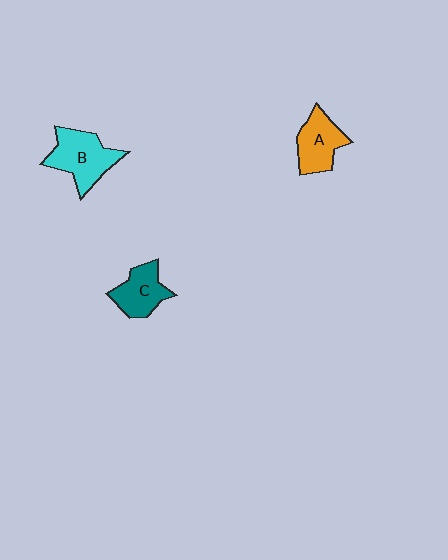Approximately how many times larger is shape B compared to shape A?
Approximately 1.3 times.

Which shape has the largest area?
Shape B (cyan).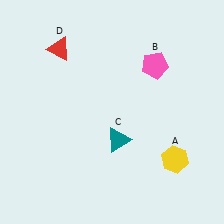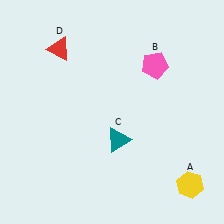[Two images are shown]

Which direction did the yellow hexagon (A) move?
The yellow hexagon (A) moved down.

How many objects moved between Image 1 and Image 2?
1 object moved between the two images.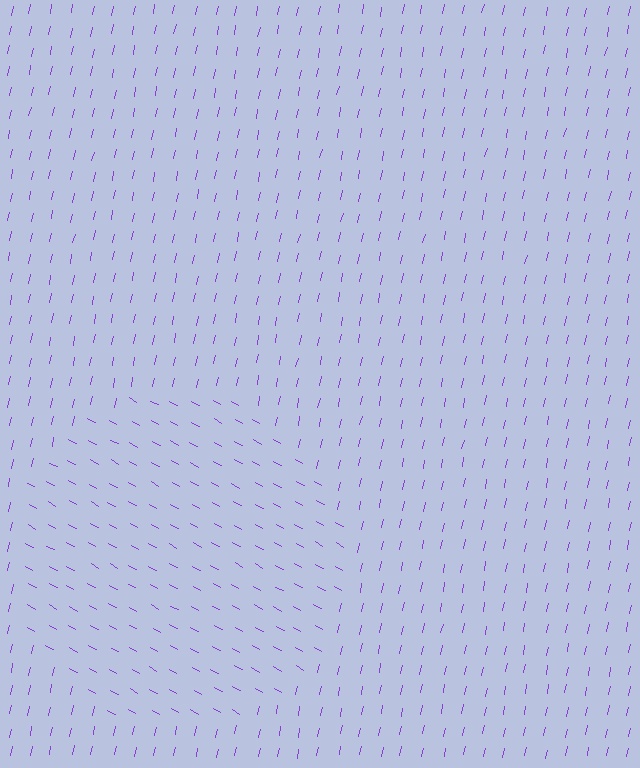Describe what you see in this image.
The image is filled with small purple line segments. A circle region in the image has lines oriented differently from the surrounding lines, creating a visible texture boundary.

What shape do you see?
I see a circle.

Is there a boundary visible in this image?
Yes, there is a texture boundary formed by a change in line orientation.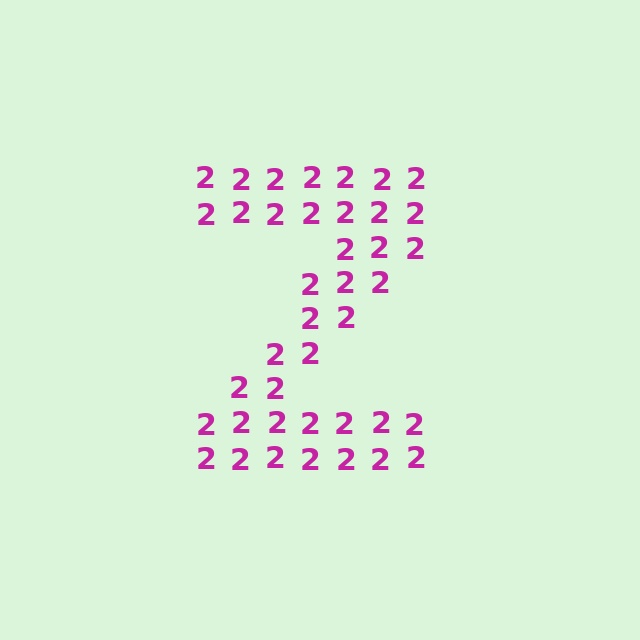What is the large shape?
The large shape is the letter Z.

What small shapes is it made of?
It is made of small digit 2's.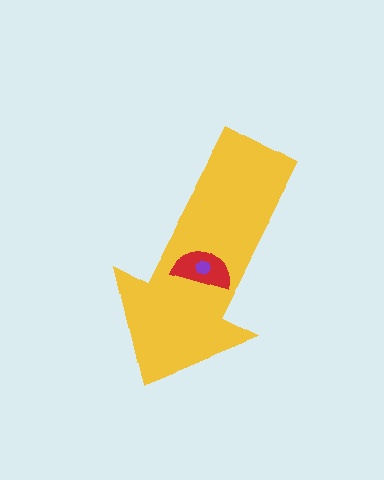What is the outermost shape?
The yellow arrow.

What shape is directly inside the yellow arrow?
The red semicircle.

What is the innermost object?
The purple hexagon.